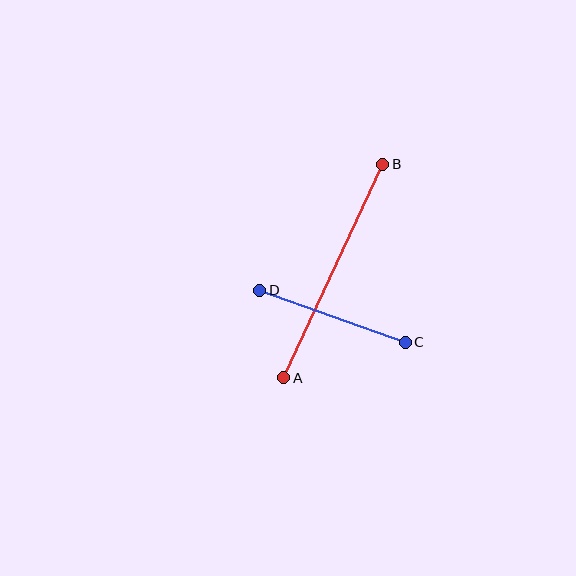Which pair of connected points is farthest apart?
Points A and B are farthest apart.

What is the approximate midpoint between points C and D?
The midpoint is at approximately (332, 316) pixels.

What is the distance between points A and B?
The distance is approximately 235 pixels.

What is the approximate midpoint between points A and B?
The midpoint is at approximately (333, 271) pixels.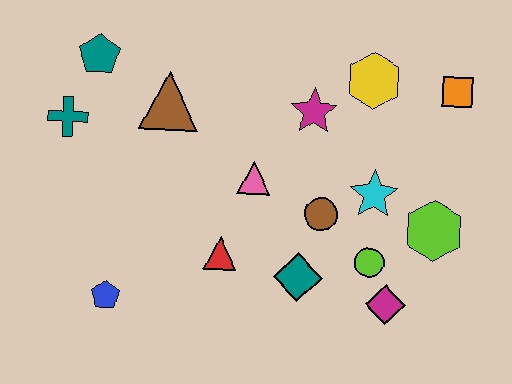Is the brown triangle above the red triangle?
Yes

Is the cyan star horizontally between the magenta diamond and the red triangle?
Yes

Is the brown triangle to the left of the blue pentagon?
No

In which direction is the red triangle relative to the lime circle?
The red triangle is to the left of the lime circle.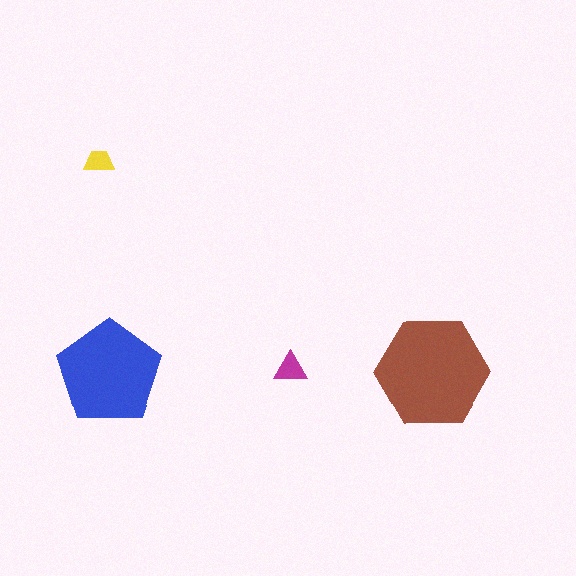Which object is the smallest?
The yellow trapezoid.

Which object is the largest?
The brown hexagon.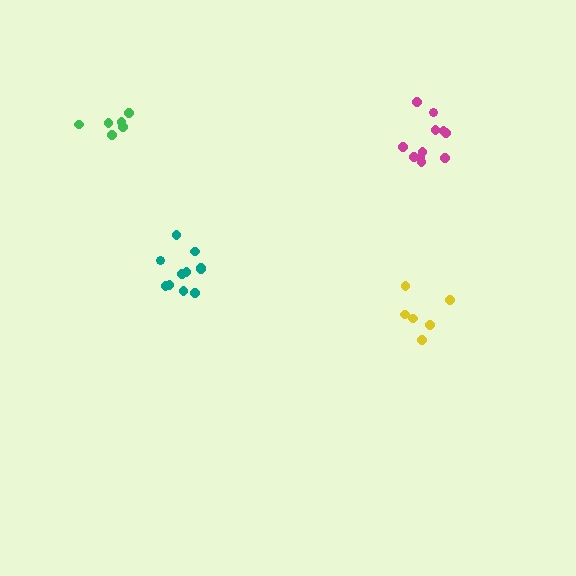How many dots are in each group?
Group 1: 6 dots, Group 2: 11 dots, Group 3: 11 dots, Group 4: 6 dots (34 total).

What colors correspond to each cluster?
The clusters are colored: yellow, teal, magenta, green.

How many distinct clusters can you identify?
There are 4 distinct clusters.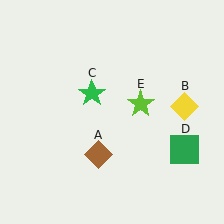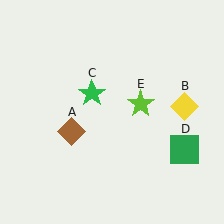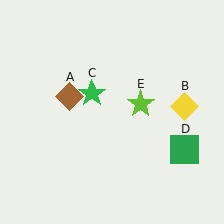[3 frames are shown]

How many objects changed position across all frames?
1 object changed position: brown diamond (object A).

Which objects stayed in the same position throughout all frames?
Yellow diamond (object B) and green star (object C) and green square (object D) and lime star (object E) remained stationary.